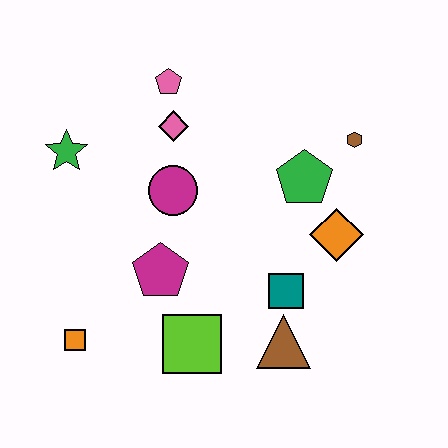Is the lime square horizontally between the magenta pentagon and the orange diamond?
Yes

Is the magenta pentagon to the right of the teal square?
No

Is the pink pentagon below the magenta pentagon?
No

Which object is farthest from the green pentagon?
The orange square is farthest from the green pentagon.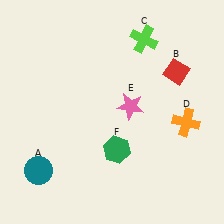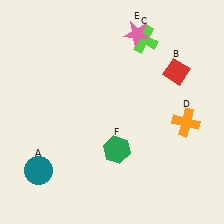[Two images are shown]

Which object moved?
The pink star (E) moved up.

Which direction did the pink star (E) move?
The pink star (E) moved up.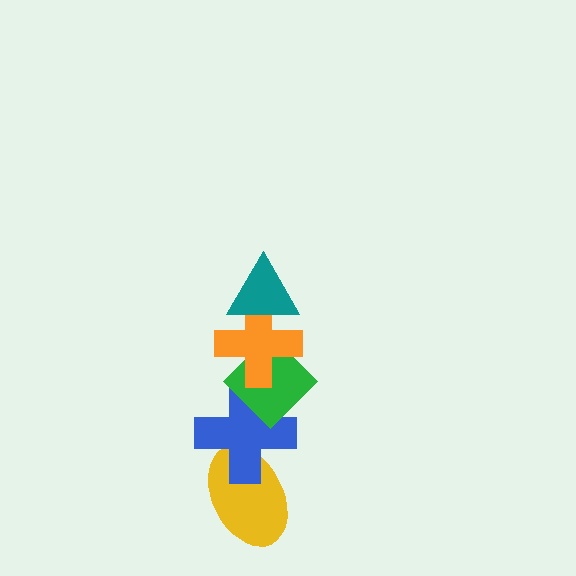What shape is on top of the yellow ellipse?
The blue cross is on top of the yellow ellipse.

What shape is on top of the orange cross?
The teal triangle is on top of the orange cross.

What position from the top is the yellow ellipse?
The yellow ellipse is 5th from the top.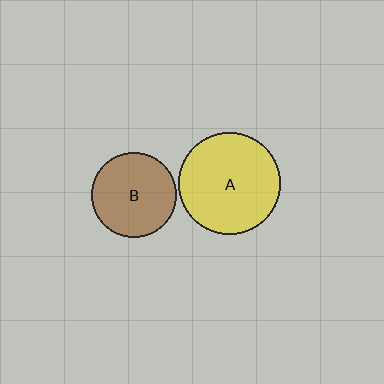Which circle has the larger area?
Circle A (yellow).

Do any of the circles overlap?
No, none of the circles overlap.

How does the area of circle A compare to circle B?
Approximately 1.5 times.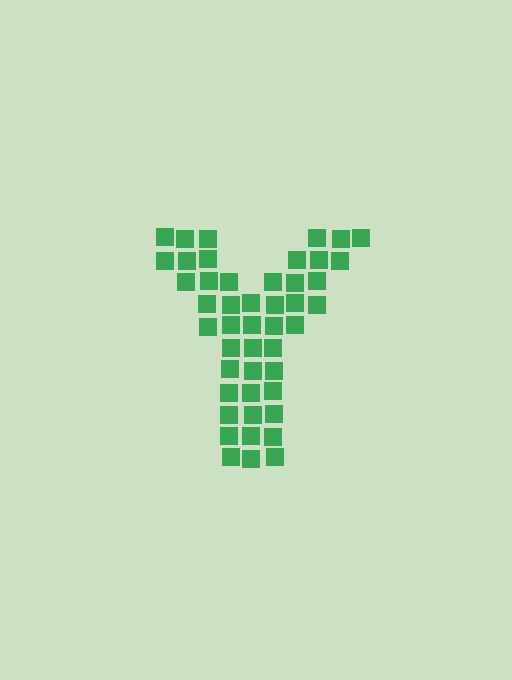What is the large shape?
The large shape is the letter Y.